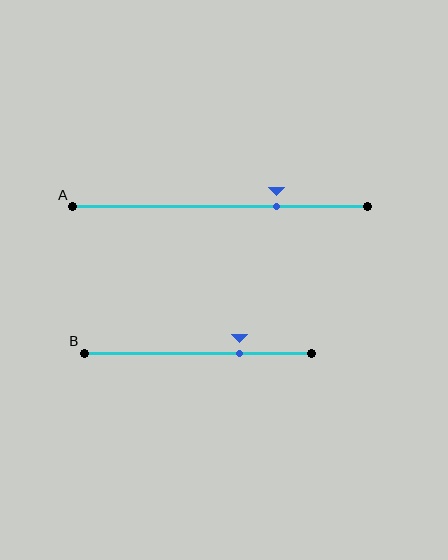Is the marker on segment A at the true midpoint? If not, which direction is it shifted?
No, the marker on segment A is shifted to the right by about 19% of the segment length.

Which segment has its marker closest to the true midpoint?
Segment B has its marker closest to the true midpoint.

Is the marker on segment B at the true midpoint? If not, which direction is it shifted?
No, the marker on segment B is shifted to the right by about 18% of the segment length.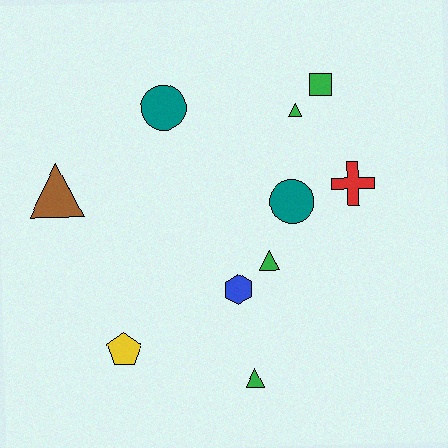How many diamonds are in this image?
There are no diamonds.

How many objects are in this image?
There are 10 objects.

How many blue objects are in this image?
There is 1 blue object.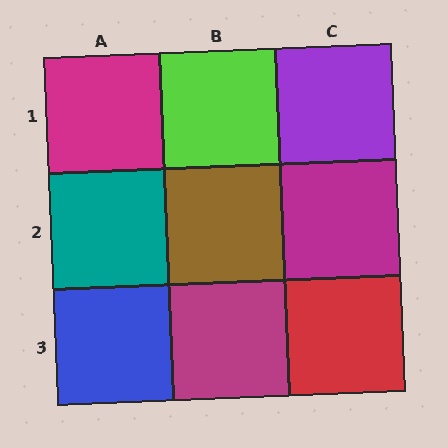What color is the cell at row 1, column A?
Magenta.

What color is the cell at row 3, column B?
Magenta.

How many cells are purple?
1 cell is purple.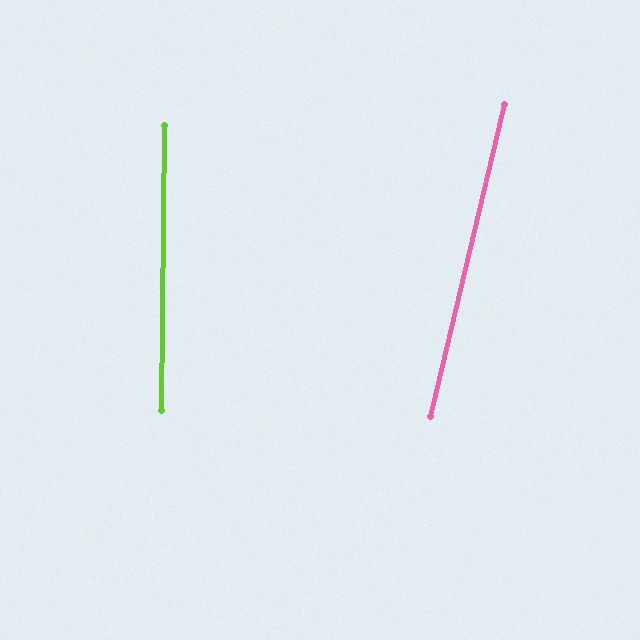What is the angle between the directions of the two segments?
Approximately 13 degrees.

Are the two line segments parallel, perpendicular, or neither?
Neither parallel nor perpendicular — they differ by about 13°.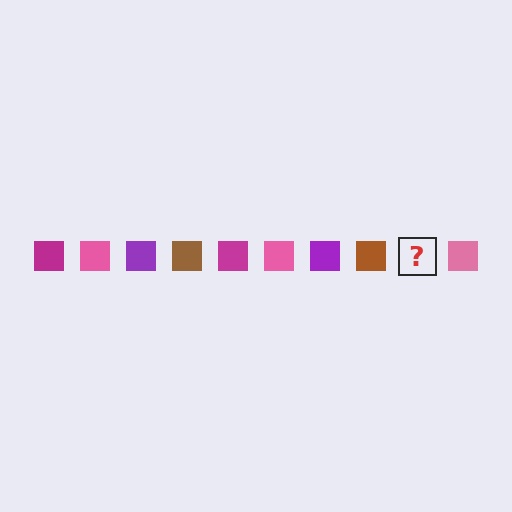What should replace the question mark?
The question mark should be replaced with a magenta square.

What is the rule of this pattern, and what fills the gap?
The rule is that the pattern cycles through magenta, pink, purple, brown squares. The gap should be filled with a magenta square.